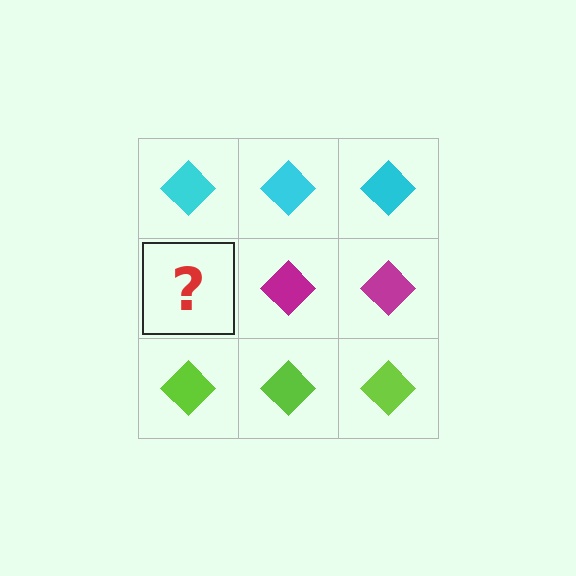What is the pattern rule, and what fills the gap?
The rule is that each row has a consistent color. The gap should be filled with a magenta diamond.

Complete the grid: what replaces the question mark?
The question mark should be replaced with a magenta diamond.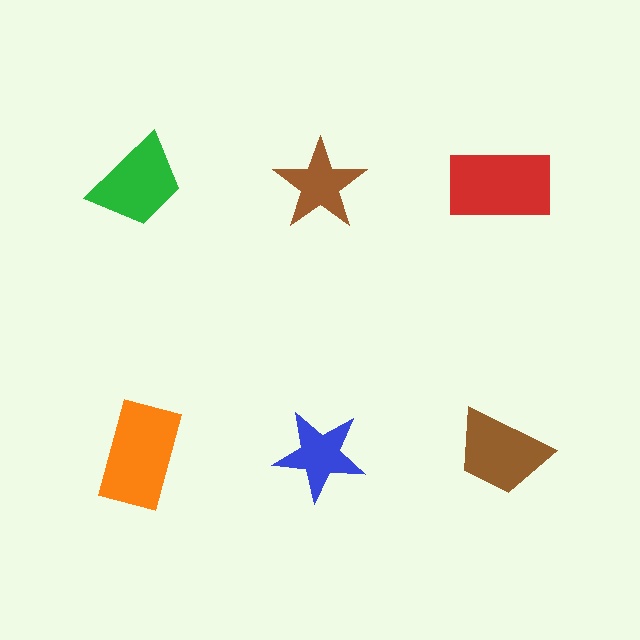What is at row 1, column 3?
A red rectangle.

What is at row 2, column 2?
A blue star.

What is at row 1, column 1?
A green trapezoid.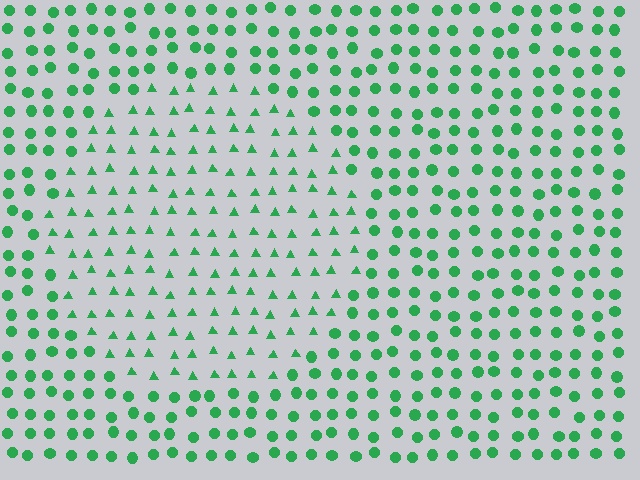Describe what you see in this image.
The image is filled with small green elements arranged in a uniform grid. A circle-shaped region contains triangles, while the surrounding area contains circles. The boundary is defined purely by the change in element shape.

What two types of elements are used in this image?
The image uses triangles inside the circle region and circles outside it.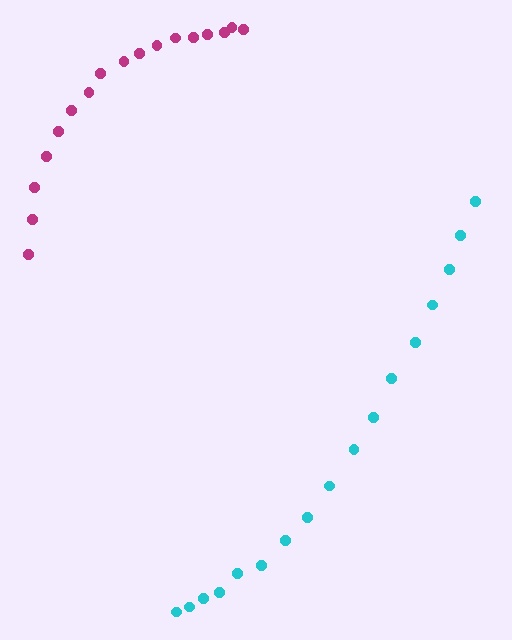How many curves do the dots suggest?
There are 2 distinct paths.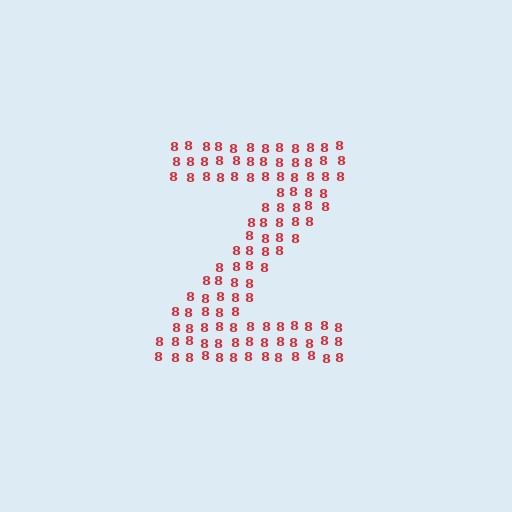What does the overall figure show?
The overall figure shows the letter Z.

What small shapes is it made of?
It is made of small digit 8's.